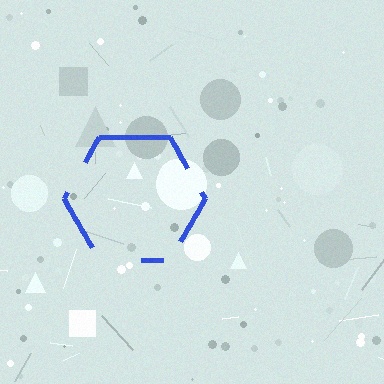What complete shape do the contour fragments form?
The contour fragments form a hexagon.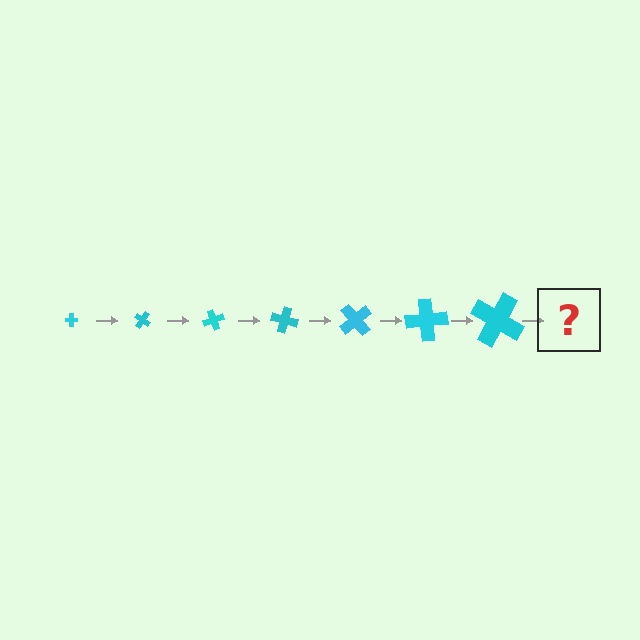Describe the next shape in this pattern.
It should be a cross, larger than the previous one and rotated 245 degrees from the start.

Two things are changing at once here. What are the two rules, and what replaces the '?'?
The two rules are that the cross grows larger each step and it rotates 35 degrees each step. The '?' should be a cross, larger than the previous one and rotated 245 degrees from the start.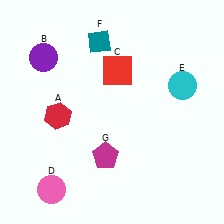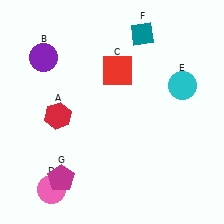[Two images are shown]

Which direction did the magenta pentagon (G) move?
The magenta pentagon (G) moved left.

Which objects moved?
The objects that moved are: the teal diamond (F), the magenta pentagon (G).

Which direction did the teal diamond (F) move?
The teal diamond (F) moved right.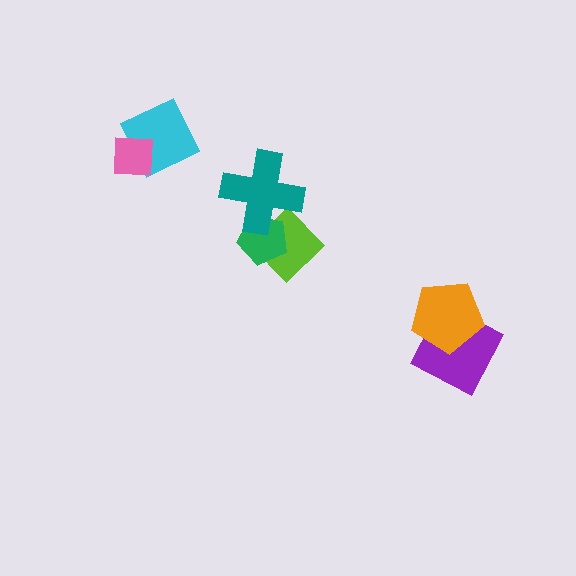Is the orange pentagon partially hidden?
No, no other shape covers it.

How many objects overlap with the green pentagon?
2 objects overlap with the green pentagon.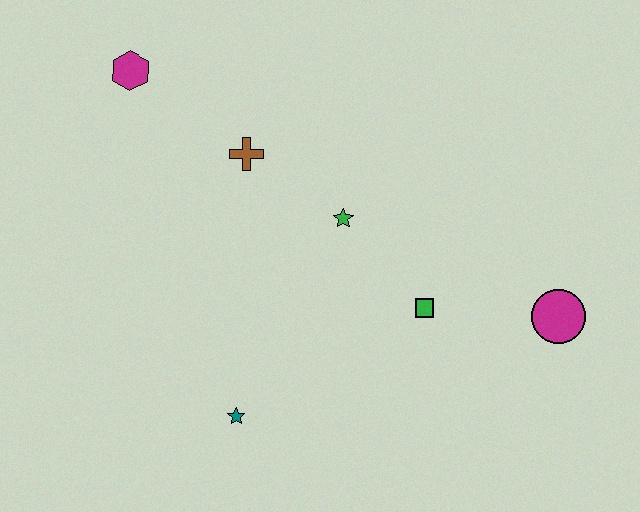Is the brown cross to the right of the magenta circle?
No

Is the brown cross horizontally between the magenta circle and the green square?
No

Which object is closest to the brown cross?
The green star is closest to the brown cross.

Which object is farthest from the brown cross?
The magenta circle is farthest from the brown cross.